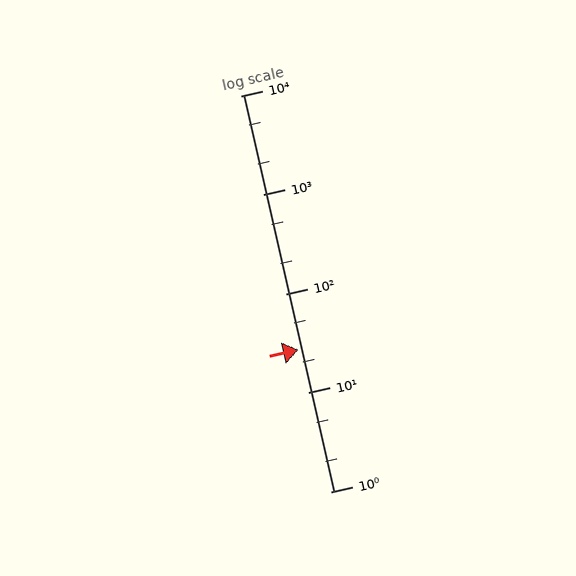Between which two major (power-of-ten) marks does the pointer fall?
The pointer is between 10 and 100.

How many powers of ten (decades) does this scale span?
The scale spans 4 decades, from 1 to 10000.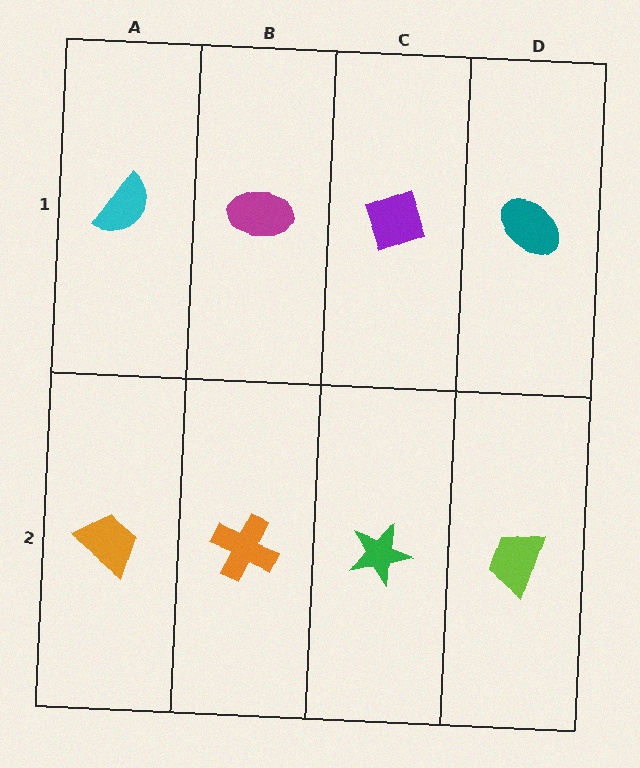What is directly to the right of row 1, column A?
A magenta ellipse.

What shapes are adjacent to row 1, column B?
An orange cross (row 2, column B), a cyan semicircle (row 1, column A), a purple diamond (row 1, column C).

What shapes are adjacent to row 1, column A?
An orange trapezoid (row 2, column A), a magenta ellipse (row 1, column B).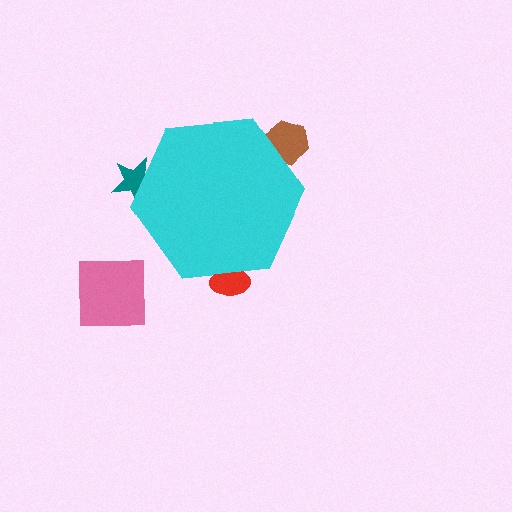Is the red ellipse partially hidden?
Yes, the red ellipse is partially hidden behind the cyan hexagon.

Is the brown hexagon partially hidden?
Yes, the brown hexagon is partially hidden behind the cyan hexagon.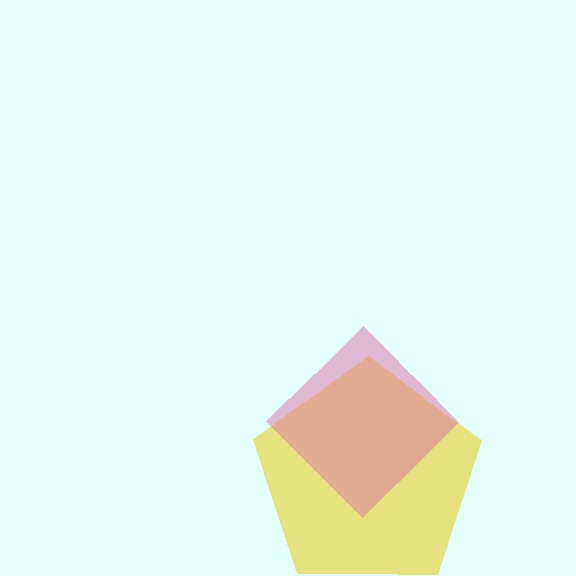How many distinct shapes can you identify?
There are 2 distinct shapes: a yellow pentagon, a pink diamond.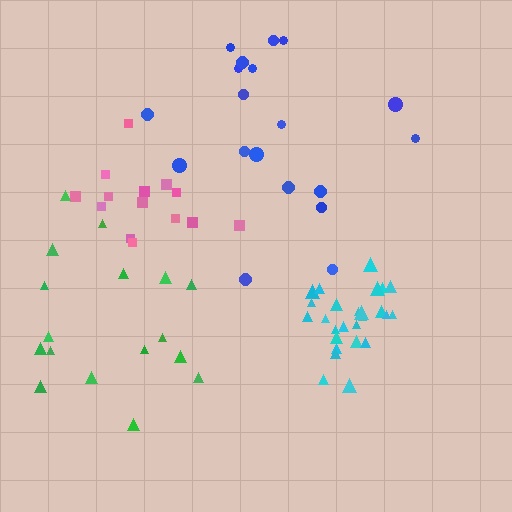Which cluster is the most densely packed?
Cyan.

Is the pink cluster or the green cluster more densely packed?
Pink.